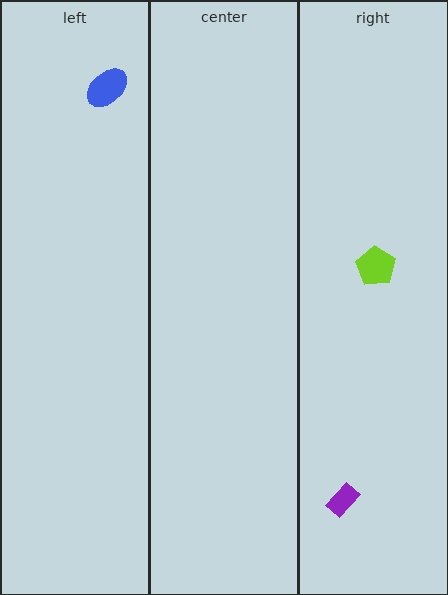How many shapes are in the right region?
2.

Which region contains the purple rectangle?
The right region.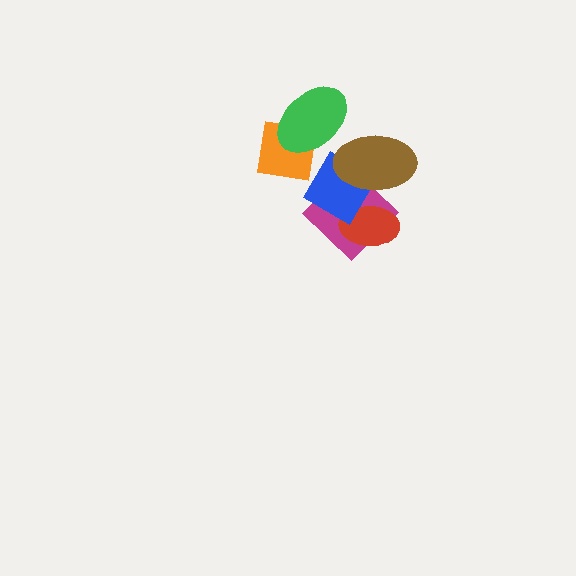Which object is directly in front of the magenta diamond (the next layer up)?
The red ellipse is directly in front of the magenta diamond.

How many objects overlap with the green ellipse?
1 object overlaps with the green ellipse.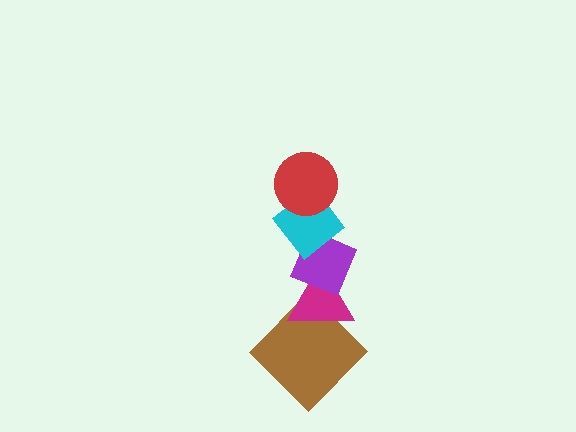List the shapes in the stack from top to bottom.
From top to bottom: the red circle, the cyan diamond, the purple diamond, the magenta triangle, the brown diamond.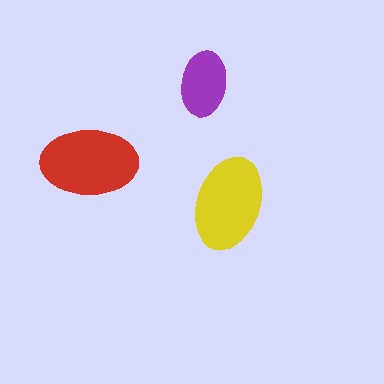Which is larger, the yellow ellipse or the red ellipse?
The red one.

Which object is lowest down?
The yellow ellipse is bottommost.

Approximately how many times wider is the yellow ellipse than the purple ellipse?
About 1.5 times wider.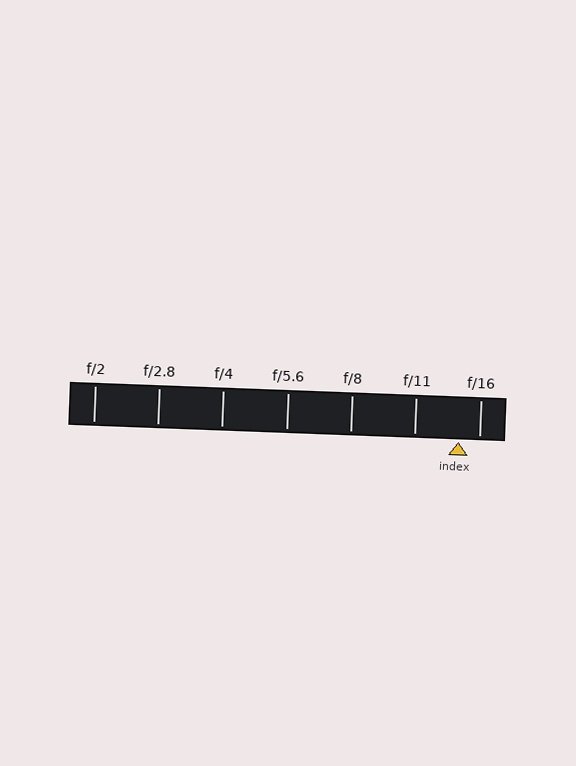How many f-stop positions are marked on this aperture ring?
There are 7 f-stop positions marked.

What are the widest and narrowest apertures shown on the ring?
The widest aperture shown is f/2 and the narrowest is f/16.